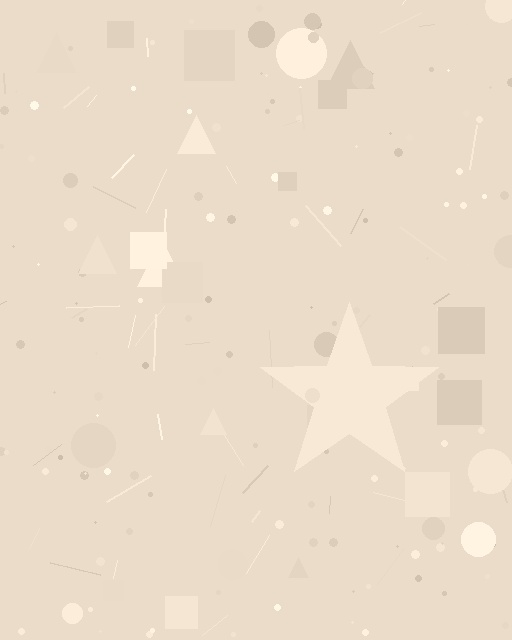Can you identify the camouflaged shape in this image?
The camouflaged shape is a star.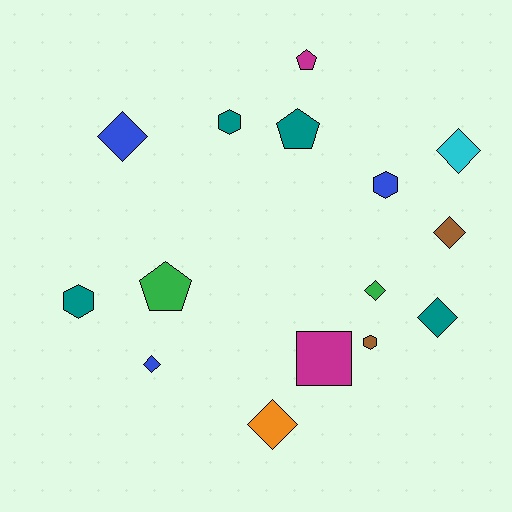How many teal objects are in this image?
There are 4 teal objects.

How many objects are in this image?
There are 15 objects.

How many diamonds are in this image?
There are 7 diamonds.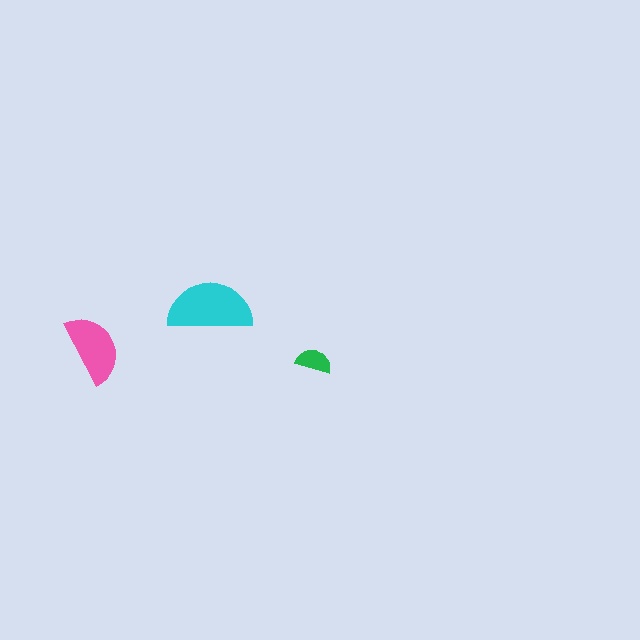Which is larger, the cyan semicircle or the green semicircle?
The cyan one.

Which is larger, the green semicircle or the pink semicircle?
The pink one.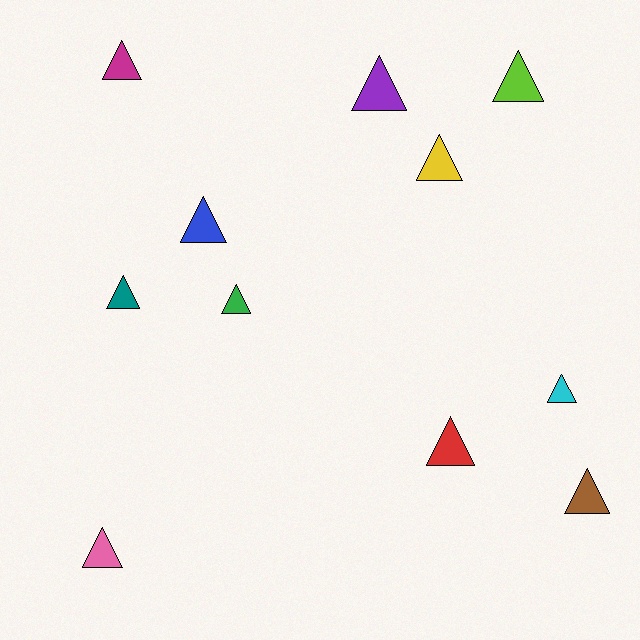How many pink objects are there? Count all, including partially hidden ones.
There is 1 pink object.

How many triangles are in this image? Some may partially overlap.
There are 11 triangles.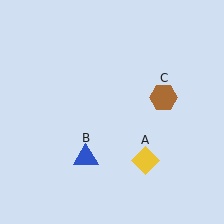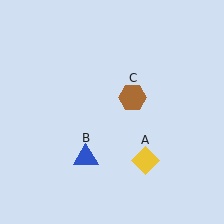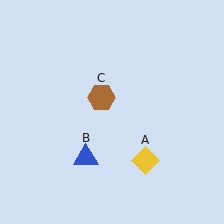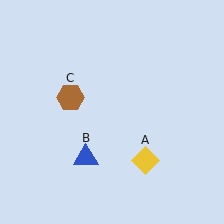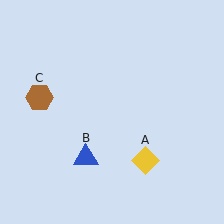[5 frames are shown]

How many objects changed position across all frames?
1 object changed position: brown hexagon (object C).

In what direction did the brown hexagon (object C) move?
The brown hexagon (object C) moved left.